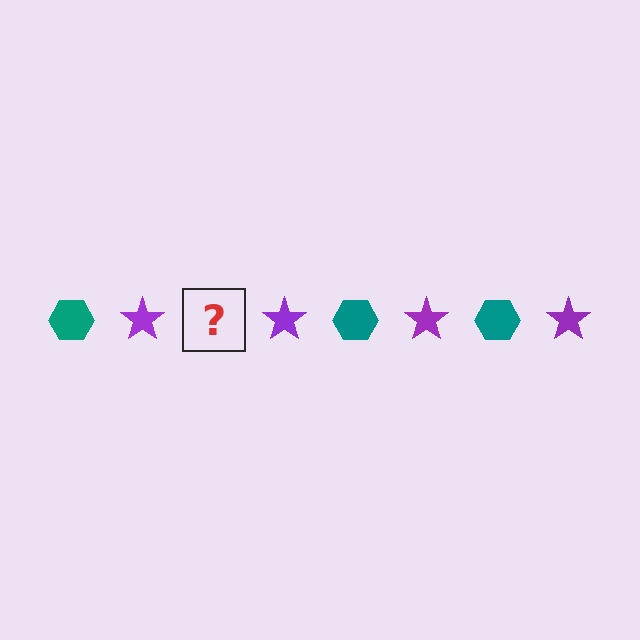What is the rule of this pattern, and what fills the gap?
The rule is that the pattern alternates between teal hexagon and purple star. The gap should be filled with a teal hexagon.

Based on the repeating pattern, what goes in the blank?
The blank should be a teal hexagon.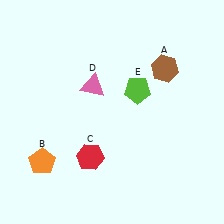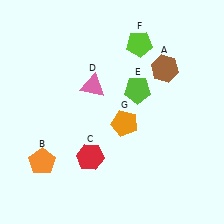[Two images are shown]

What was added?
A lime pentagon (F), an orange pentagon (G) were added in Image 2.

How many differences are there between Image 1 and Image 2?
There are 2 differences between the two images.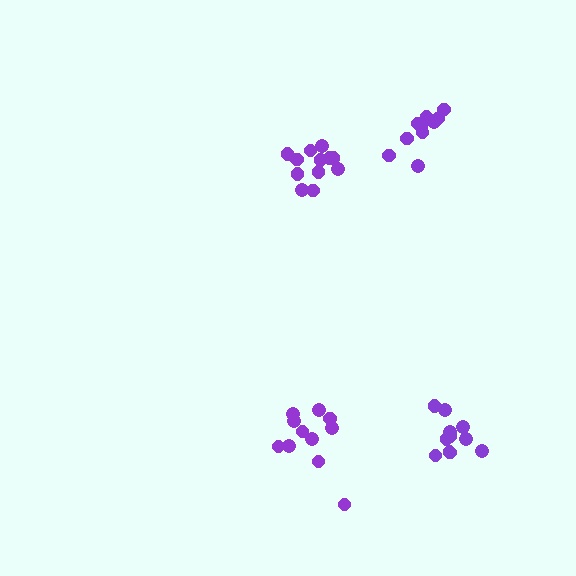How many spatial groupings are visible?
There are 4 spatial groupings.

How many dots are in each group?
Group 1: 12 dots, Group 2: 11 dots, Group 3: 11 dots, Group 4: 10 dots (44 total).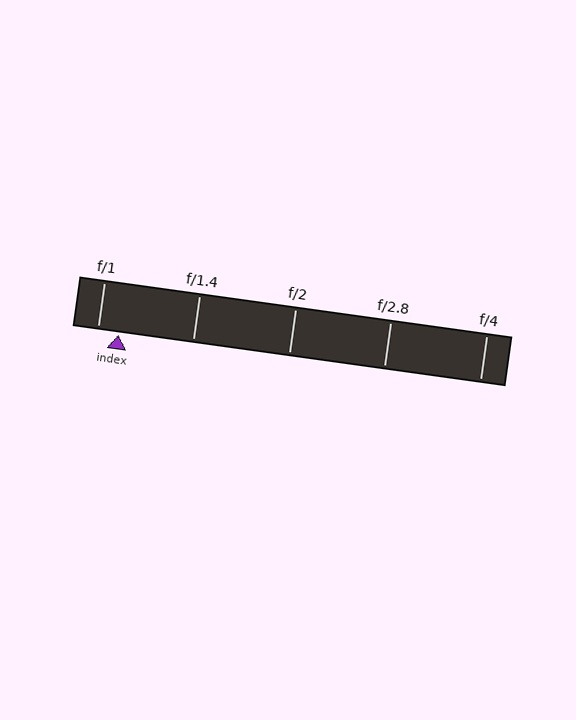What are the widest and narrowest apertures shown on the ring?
The widest aperture shown is f/1 and the narrowest is f/4.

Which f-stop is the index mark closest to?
The index mark is closest to f/1.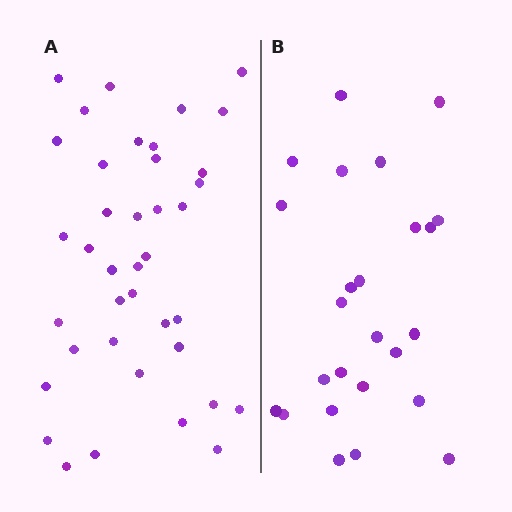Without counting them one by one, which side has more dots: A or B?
Region A (the left region) has more dots.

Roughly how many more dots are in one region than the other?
Region A has approximately 15 more dots than region B.